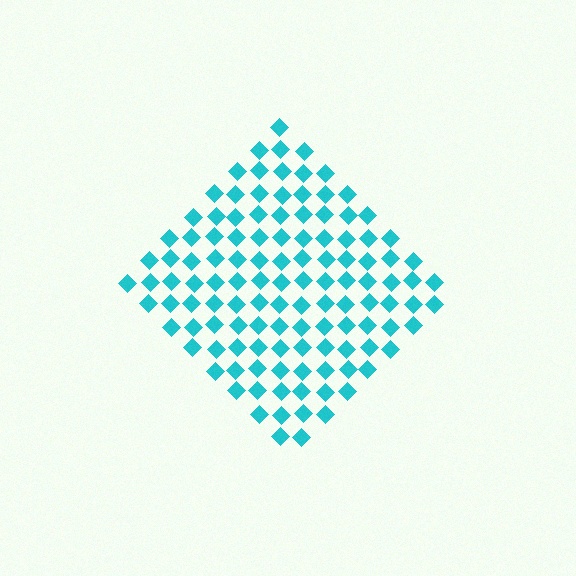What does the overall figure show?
The overall figure shows a diamond.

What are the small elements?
The small elements are diamonds.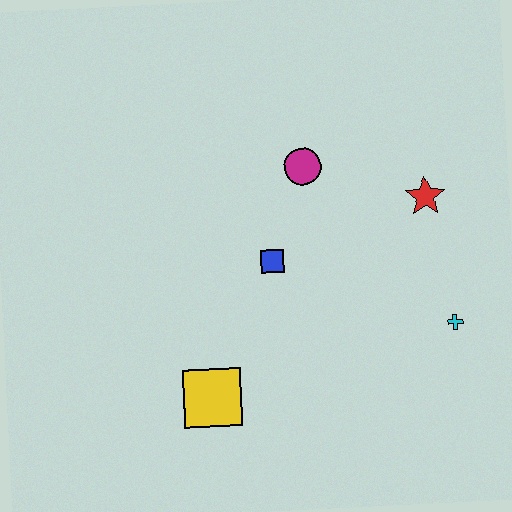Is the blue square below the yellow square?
No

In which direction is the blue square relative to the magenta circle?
The blue square is below the magenta circle.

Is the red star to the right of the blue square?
Yes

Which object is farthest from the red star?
The yellow square is farthest from the red star.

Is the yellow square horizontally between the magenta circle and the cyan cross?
No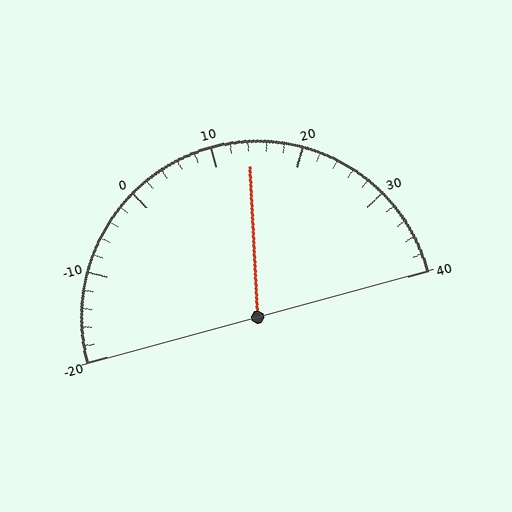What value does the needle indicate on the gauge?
The needle indicates approximately 14.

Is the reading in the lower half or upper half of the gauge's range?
The reading is in the upper half of the range (-20 to 40).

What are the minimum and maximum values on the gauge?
The gauge ranges from -20 to 40.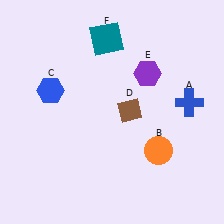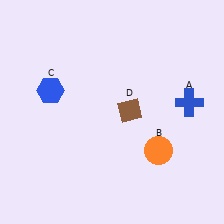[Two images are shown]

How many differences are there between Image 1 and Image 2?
There are 2 differences between the two images.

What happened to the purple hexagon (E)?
The purple hexagon (E) was removed in Image 2. It was in the top-right area of Image 1.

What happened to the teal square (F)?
The teal square (F) was removed in Image 2. It was in the top-left area of Image 1.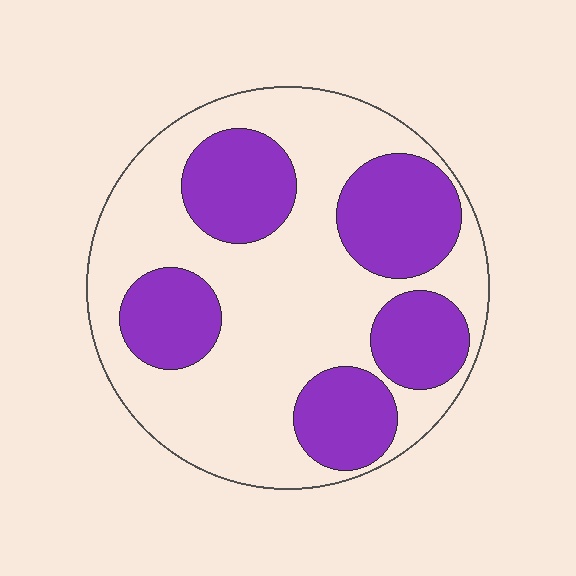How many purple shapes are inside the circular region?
5.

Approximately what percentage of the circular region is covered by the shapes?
Approximately 35%.